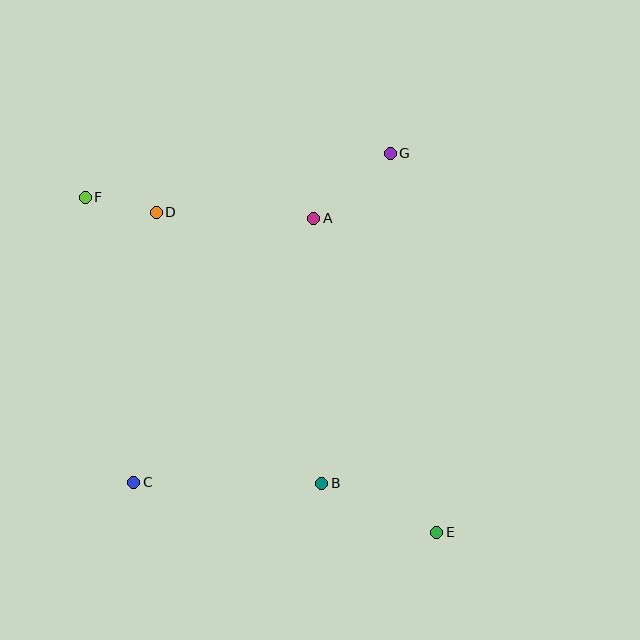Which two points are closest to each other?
Points D and F are closest to each other.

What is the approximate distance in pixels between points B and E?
The distance between B and E is approximately 125 pixels.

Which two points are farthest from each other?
Points E and F are farthest from each other.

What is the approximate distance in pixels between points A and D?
The distance between A and D is approximately 158 pixels.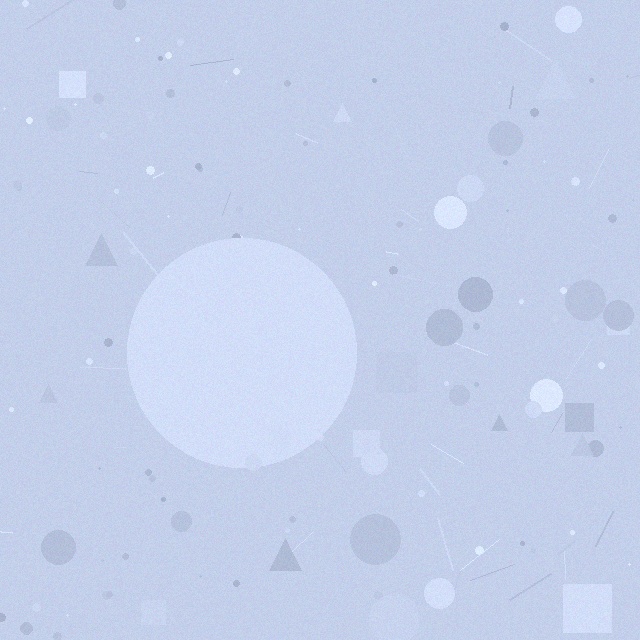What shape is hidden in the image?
A circle is hidden in the image.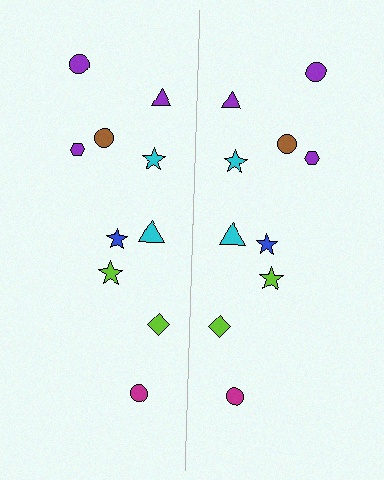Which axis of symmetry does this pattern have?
The pattern has a vertical axis of symmetry running through the center of the image.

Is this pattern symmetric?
Yes, this pattern has bilateral (reflection) symmetry.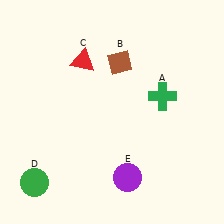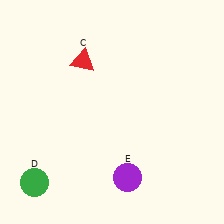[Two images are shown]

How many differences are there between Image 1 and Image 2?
There are 2 differences between the two images.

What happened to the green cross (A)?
The green cross (A) was removed in Image 2. It was in the top-right area of Image 1.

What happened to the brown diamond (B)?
The brown diamond (B) was removed in Image 2. It was in the top-right area of Image 1.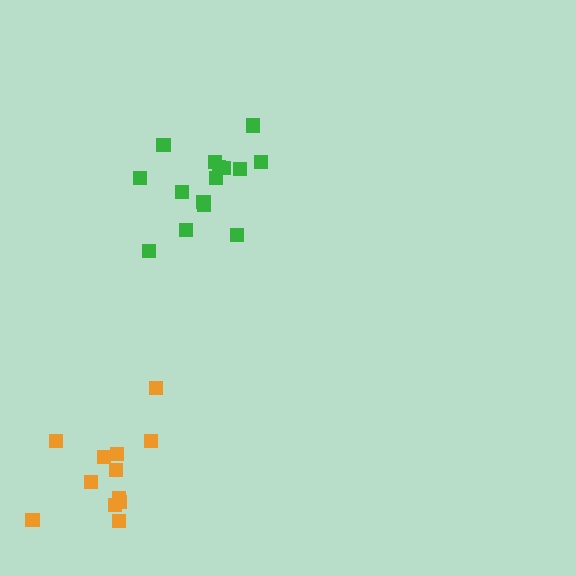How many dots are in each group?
Group 1: 12 dots, Group 2: 15 dots (27 total).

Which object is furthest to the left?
The orange cluster is leftmost.